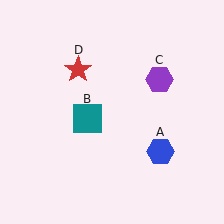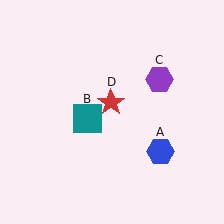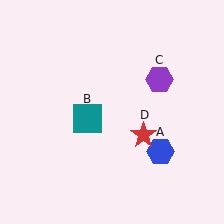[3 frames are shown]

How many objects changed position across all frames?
1 object changed position: red star (object D).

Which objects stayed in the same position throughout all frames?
Blue hexagon (object A) and teal square (object B) and purple hexagon (object C) remained stationary.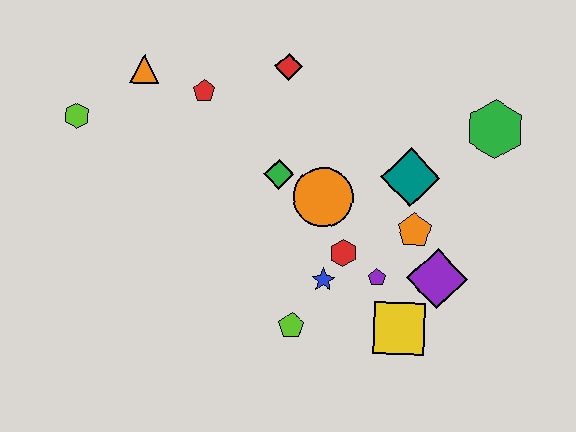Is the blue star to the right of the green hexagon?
No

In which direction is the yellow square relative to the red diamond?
The yellow square is below the red diamond.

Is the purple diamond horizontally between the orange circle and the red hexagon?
No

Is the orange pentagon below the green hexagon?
Yes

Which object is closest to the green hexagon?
The teal diamond is closest to the green hexagon.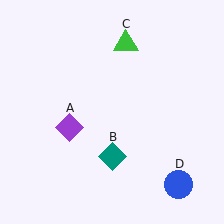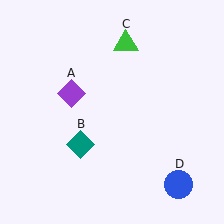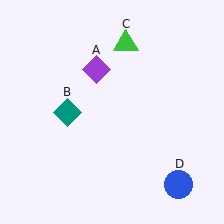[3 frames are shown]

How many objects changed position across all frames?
2 objects changed position: purple diamond (object A), teal diamond (object B).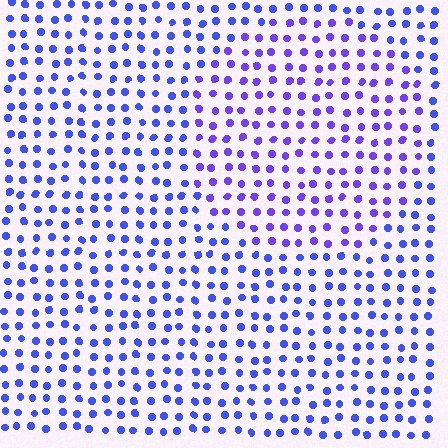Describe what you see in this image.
The image is filled with small blue elements in a uniform arrangement. A circle-shaped region is visible where the elements are tinted to a slightly different hue, forming a subtle color boundary.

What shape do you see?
I see a circle.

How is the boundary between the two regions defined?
The boundary is defined purely by a slight shift in hue (about 25 degrees). Spacing, size, and orientation are identical on both sides.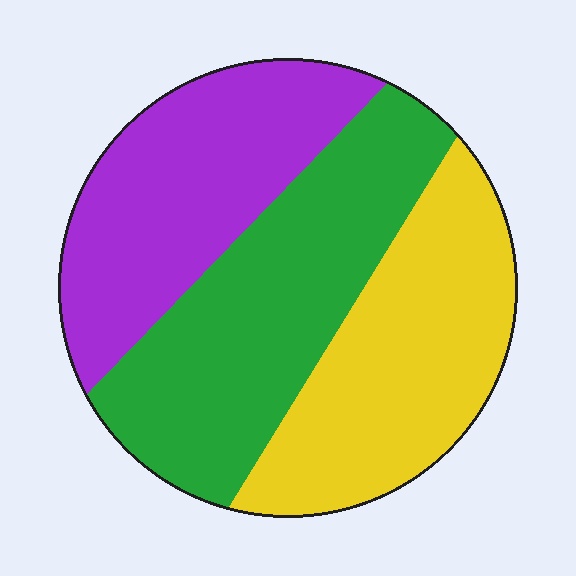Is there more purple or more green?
Green.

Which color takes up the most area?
Green, at roughly 35%.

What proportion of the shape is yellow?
Yellow covers around 30% of the shape.